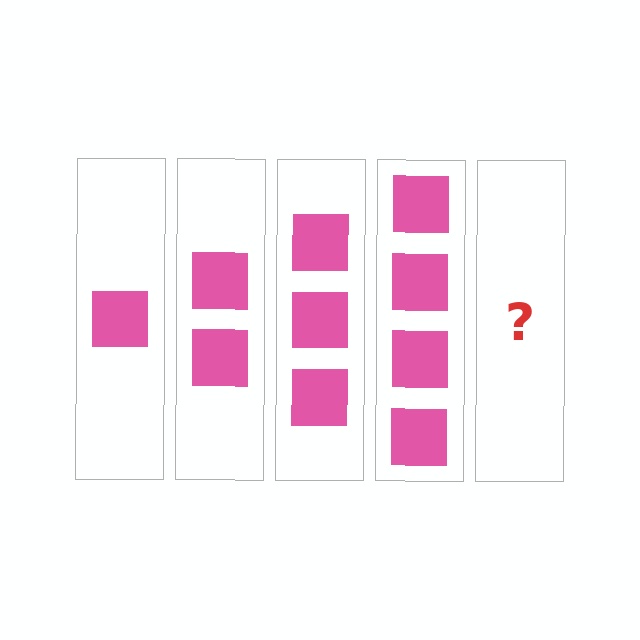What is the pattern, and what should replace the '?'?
The pattern is that each step adds one more square. The '?' should be 5 squares.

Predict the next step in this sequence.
The next step is 5 squares.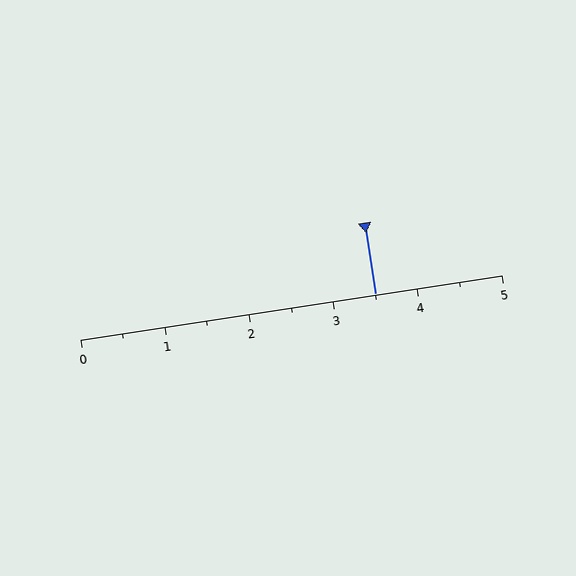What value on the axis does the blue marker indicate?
The marker indicates approximately 3.5.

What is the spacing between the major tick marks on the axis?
The major ticks are spaced 1 apart.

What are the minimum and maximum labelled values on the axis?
The axis runs from 0 to 5.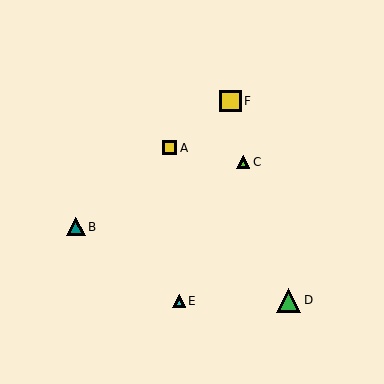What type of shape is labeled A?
Shape A is a yellow square.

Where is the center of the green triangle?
The center of the green triangle is at (289, 300).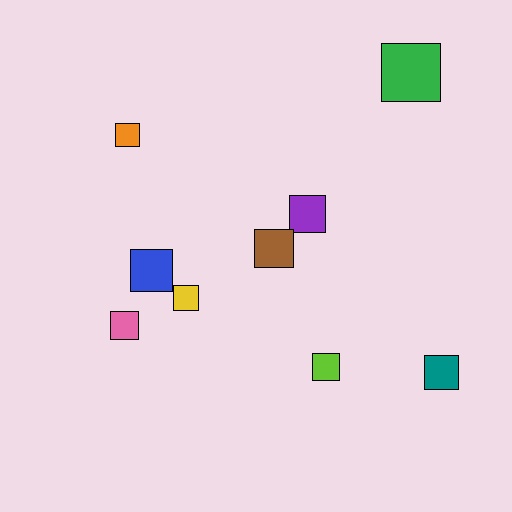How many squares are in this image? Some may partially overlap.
There are 9 squares.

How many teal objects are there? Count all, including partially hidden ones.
There is 1 teal object.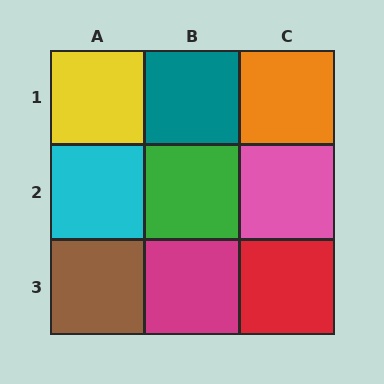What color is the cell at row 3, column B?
Magenta.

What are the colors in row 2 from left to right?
Cyan, green, pink.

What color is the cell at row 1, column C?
Orange.